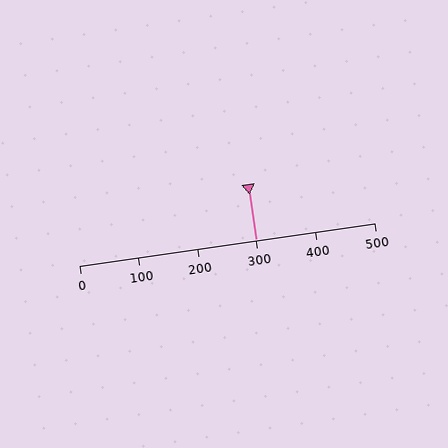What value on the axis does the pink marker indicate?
The marker indicates approximately 300.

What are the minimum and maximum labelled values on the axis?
The axis runs from 0 to 500.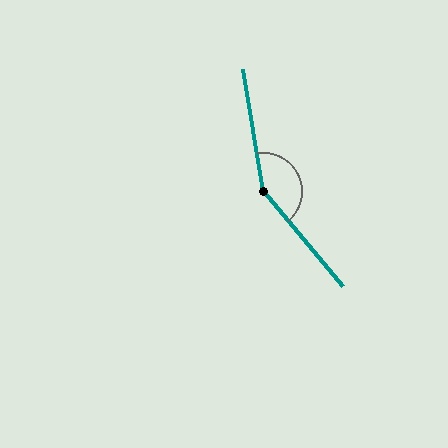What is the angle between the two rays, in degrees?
Approximately 149 degrees.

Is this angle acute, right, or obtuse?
It is obtuse.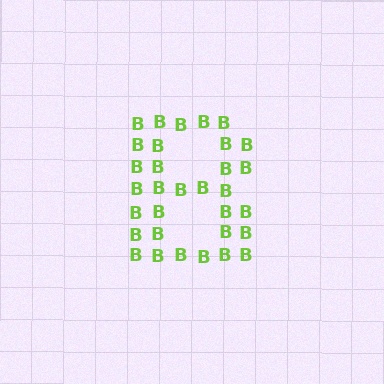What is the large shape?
The large shape is the letter B.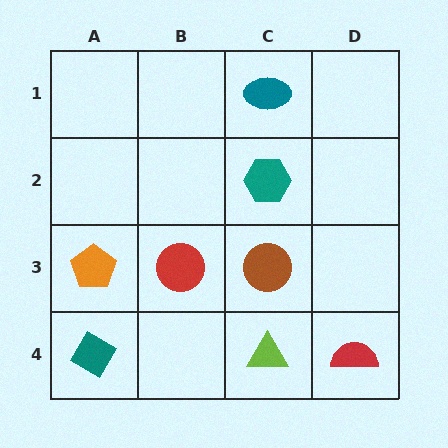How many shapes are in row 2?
1 shape.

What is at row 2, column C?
A teal hexagon.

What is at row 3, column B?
A red circle.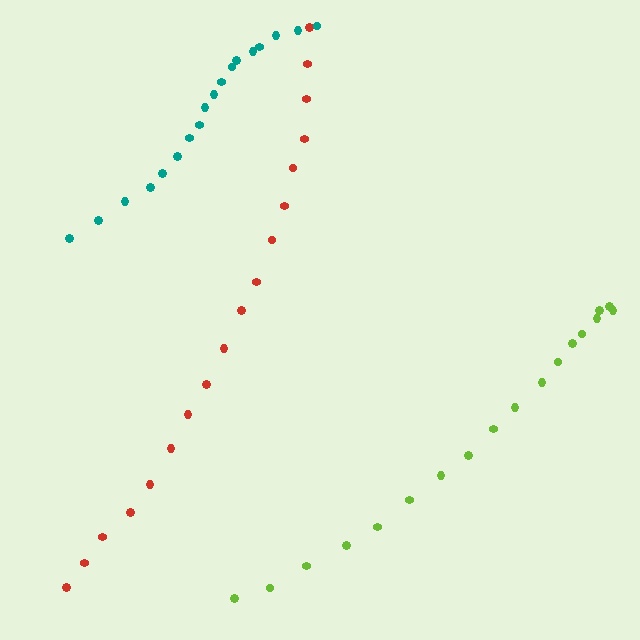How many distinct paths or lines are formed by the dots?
There are 3 distinct paths.